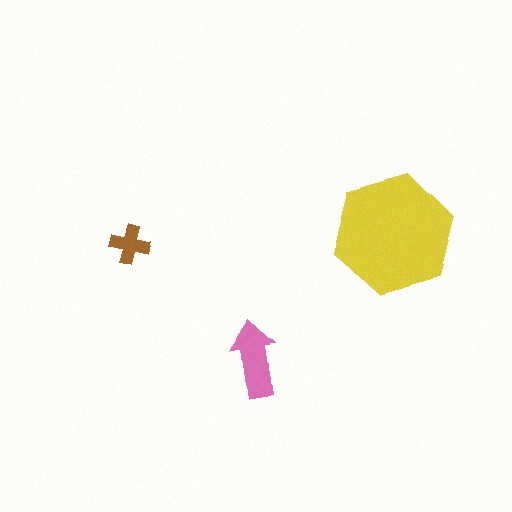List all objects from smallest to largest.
The brown cross, the pink arrow, the yellow hexagon.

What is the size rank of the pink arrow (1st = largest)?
2nd.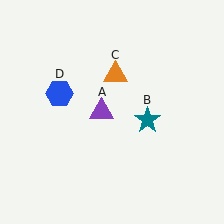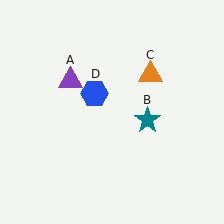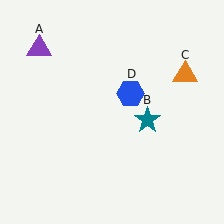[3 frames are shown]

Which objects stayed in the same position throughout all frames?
Teal star (object B) remained stationary.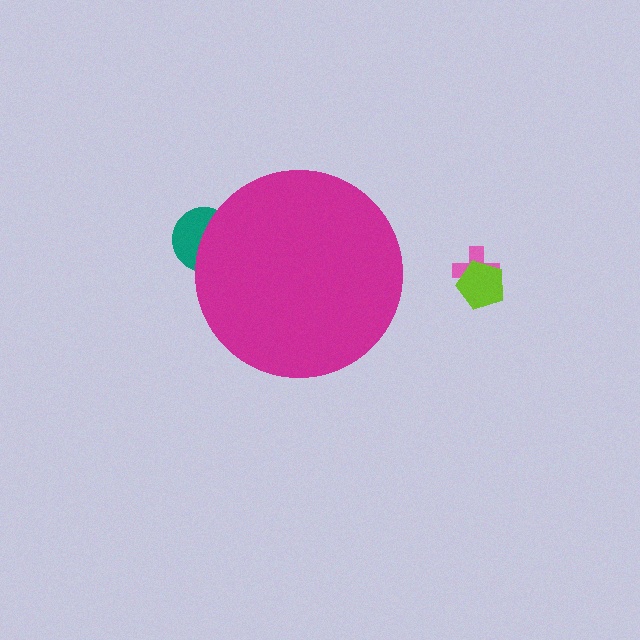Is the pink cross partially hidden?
No, the pink cross is fully visible.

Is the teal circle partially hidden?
Yes, the teal circle is partially hidden behind the magenta circle.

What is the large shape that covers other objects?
A magenta circle.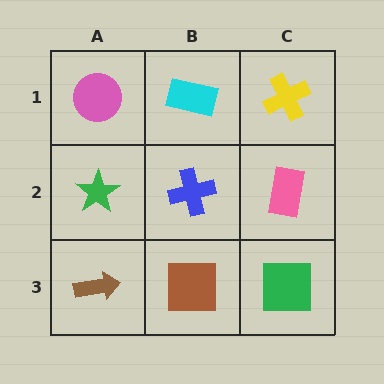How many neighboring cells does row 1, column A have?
2.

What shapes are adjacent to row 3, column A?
A green star (row 2, column A), a brown square (row 3, column B).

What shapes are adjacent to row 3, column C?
A pink rectangle (row 2, column C), a brown square (row 3, column B).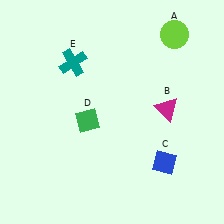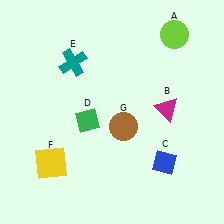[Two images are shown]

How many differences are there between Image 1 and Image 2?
There are 2 differences between the two images.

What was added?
A yellow square (F), a brown circle (G) were added in Image 2.